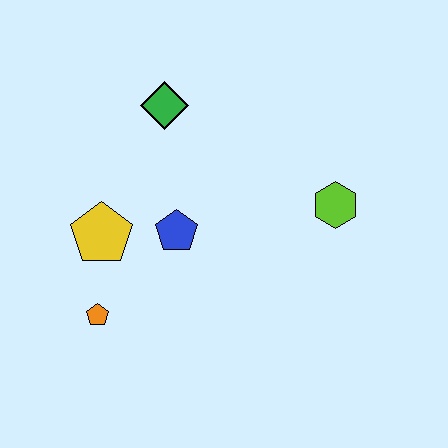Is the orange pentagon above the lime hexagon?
No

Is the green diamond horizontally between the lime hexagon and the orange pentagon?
Yes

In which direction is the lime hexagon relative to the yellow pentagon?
The lime hexagon is to the right of the yellow pentagon.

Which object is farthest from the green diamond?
The orange pentagon is farthest from the green diamond.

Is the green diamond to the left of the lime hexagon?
Yes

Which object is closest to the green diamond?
The blue pentagon is closest to the green diamond.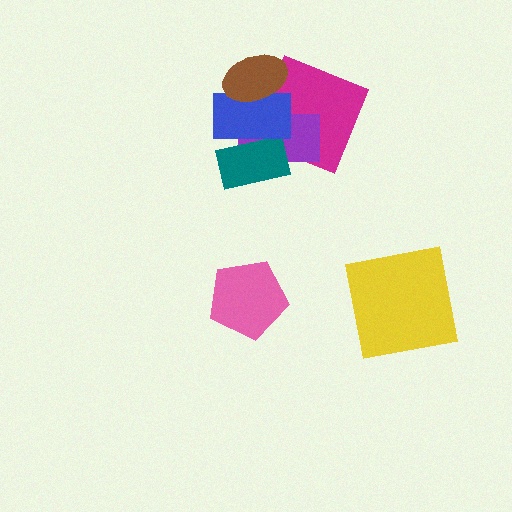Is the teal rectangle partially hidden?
Yes, it is partially covered by another shape.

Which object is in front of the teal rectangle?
The blue rectangle is in front of the teal rectangle.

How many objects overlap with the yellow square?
0 objects overlap with the yellow square.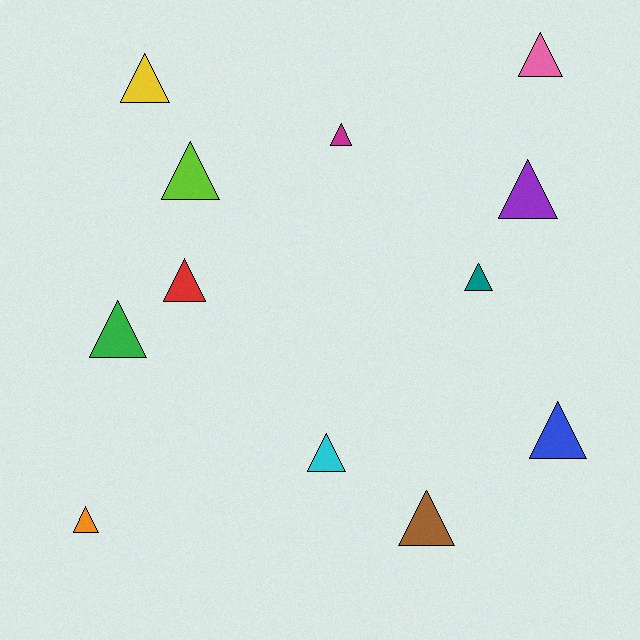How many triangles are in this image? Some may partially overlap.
There are 12 triangles.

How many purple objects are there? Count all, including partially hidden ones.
There is 1 purple object.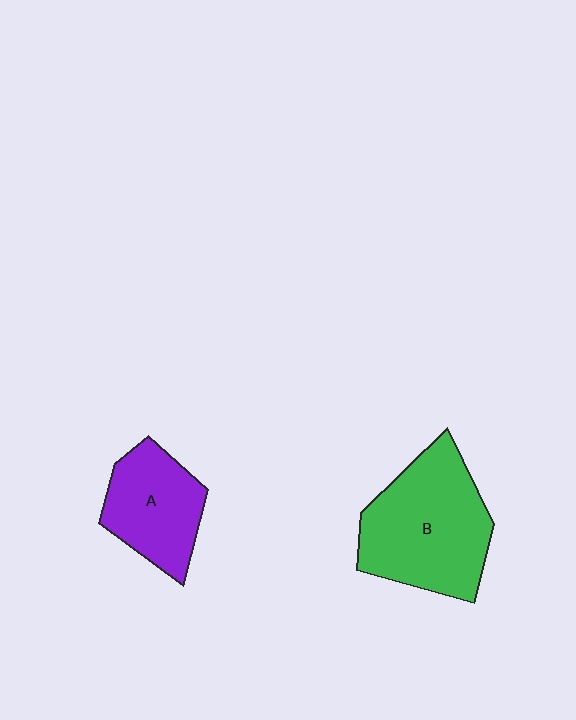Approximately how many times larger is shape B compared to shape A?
Approximately 1.6 times.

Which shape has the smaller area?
Shape A (purple).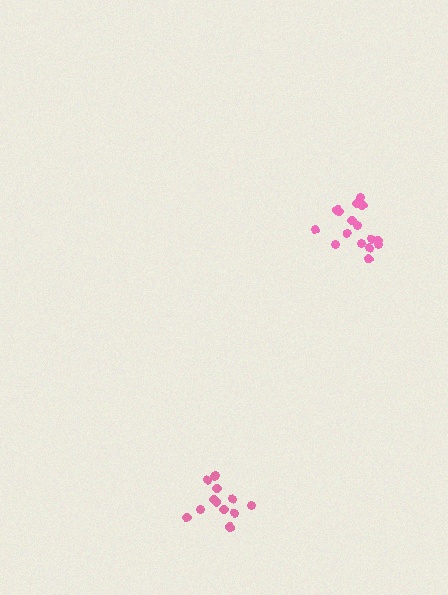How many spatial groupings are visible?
There are 2 spatial groupings.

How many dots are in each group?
Group 1: 13 dots, Group 2: 16 dots (29 total).